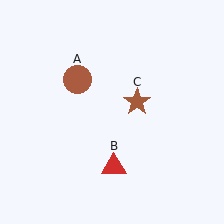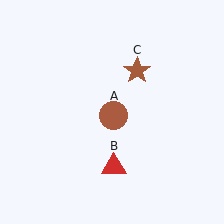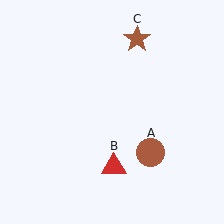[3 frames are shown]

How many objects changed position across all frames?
2 objects changed position: brown circle (object A), brown star (object C).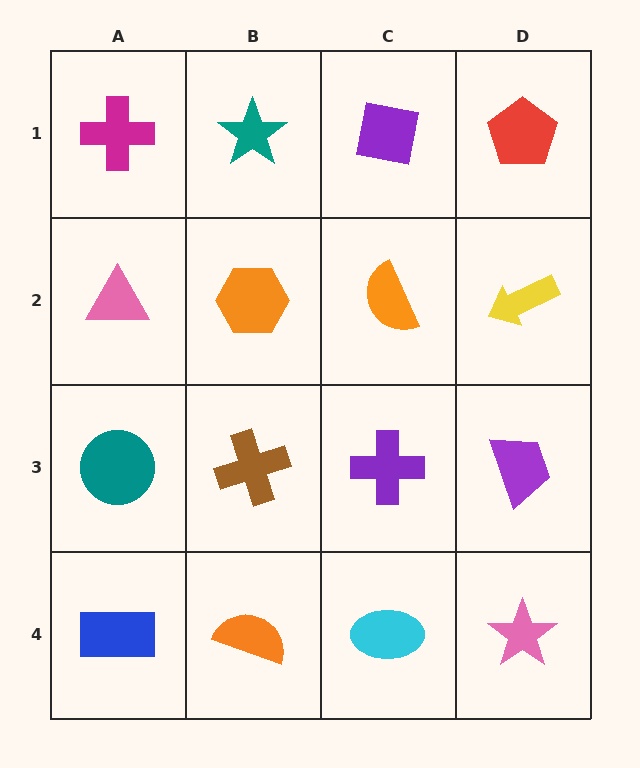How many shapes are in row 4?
4 shapes.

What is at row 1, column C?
A purple square.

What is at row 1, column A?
A magenta cross.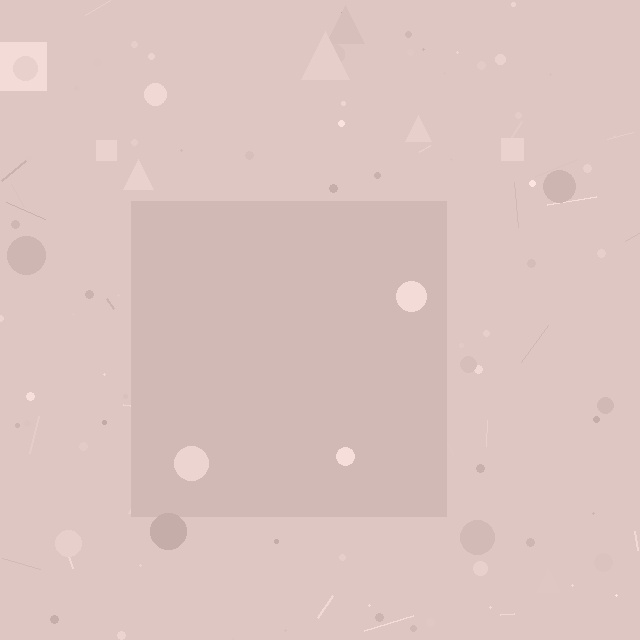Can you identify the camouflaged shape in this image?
The camouflaged shape is a square.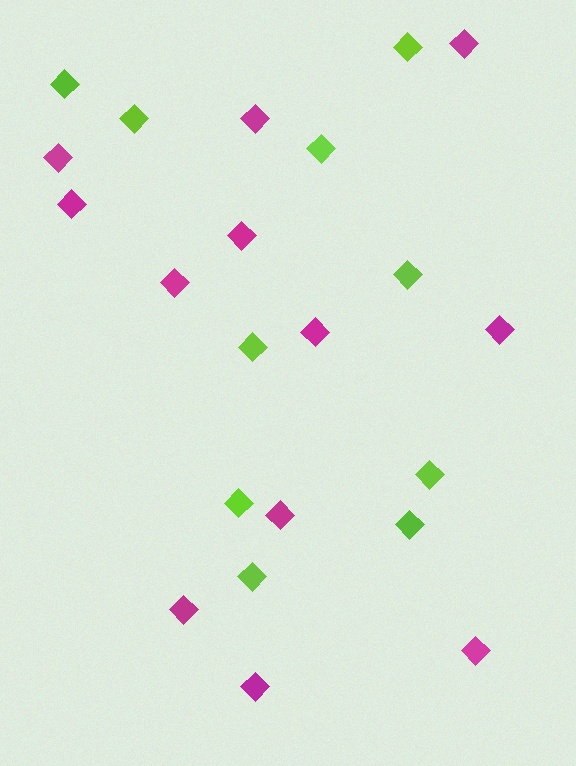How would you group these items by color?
There are 2 groups: one group of magenta diamonds (12) and one group of lime diamonds (10).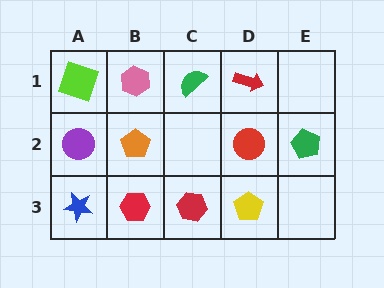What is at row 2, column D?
A red circle.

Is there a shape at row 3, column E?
No, that cell is empty.